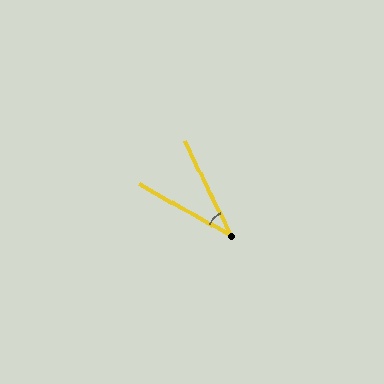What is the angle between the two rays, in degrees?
Approximately 35 degrees.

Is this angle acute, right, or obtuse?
It is acute.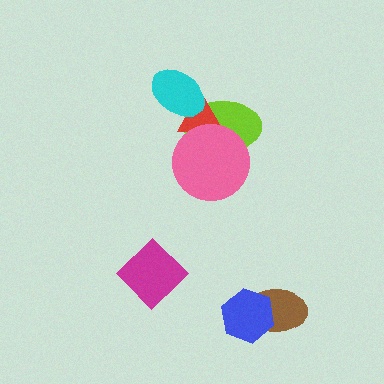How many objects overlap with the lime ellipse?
3 objects overlap with the lime ellipse.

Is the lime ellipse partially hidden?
Yes, it is partially covered by another shape.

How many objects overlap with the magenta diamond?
0 objects overlap with the magenta diamond.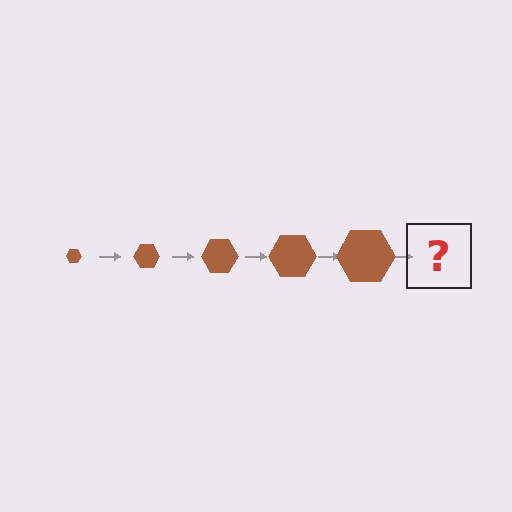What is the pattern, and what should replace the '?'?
The pattern is that the hexagon gets progressively larger each step. The '?' should be a brown hexagon, larger than the previous one.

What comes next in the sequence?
The next element should be a brown hexagon, larger than the previous one.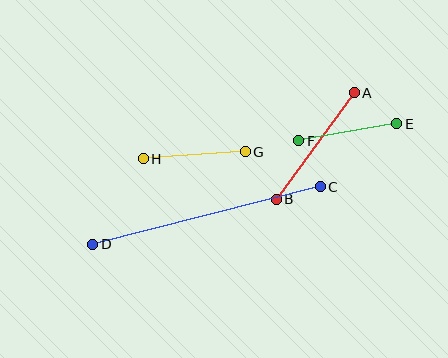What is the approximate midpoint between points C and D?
The midpoint is at approximately (206, 215) pixels.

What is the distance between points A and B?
The distance is approximately 132 pixels.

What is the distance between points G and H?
The distance is approximately 102 pixels.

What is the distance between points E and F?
The distance is approximately 99 pixels.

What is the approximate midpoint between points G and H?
The midpoint is at approximately (194, 155) pixels.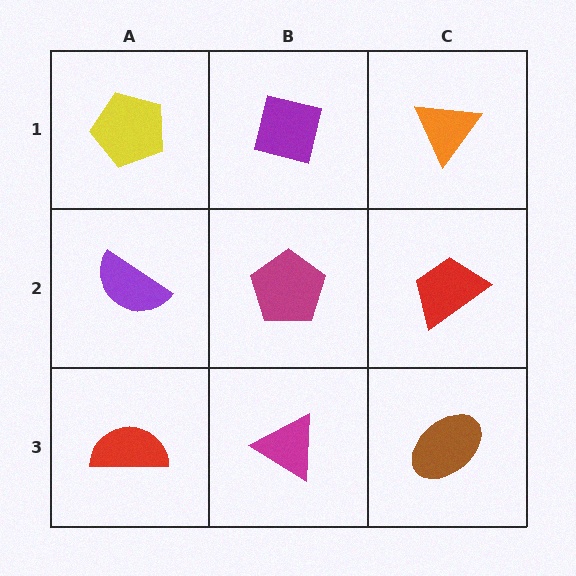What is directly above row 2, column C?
An orange triangle.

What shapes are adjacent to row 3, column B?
A magenta pentagon (row 2, column B), a red semicircle (row 3, column A), a brown ellipse (row 3, column C).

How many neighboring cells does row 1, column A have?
2.